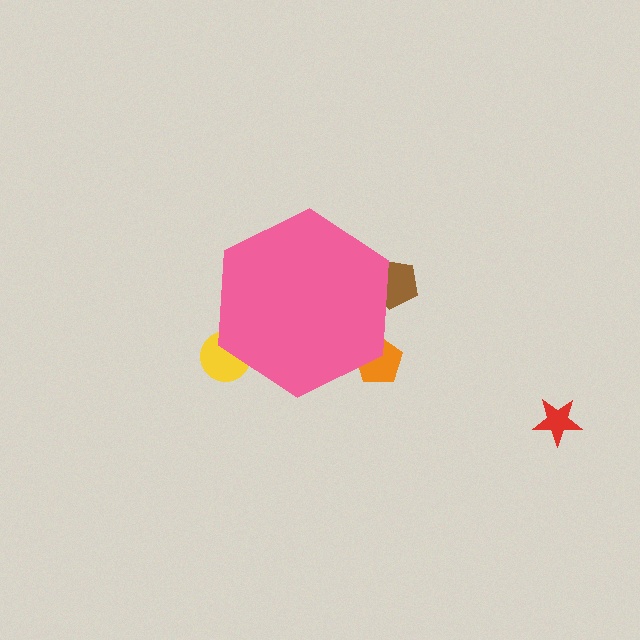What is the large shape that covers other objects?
A pink hexagon.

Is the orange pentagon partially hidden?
Yes, the orange pentagon is partially hidden behind the pink hexagon.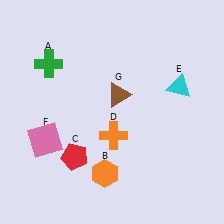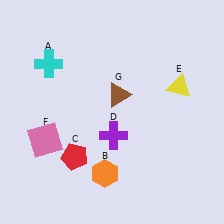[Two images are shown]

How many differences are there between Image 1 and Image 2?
There are 3 differences between the two images.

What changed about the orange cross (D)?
In Image 1, D is orange. In Image 2, it changed to purple.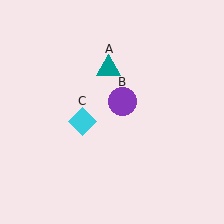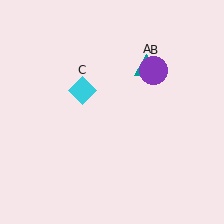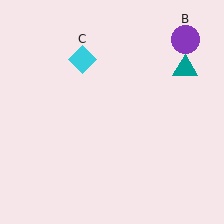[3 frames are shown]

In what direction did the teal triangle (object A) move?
The teal triangle (object A) moved right.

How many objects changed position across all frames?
3 objects changed position: teal triangle (object A), purple circle (object B), cyan diamond (object C).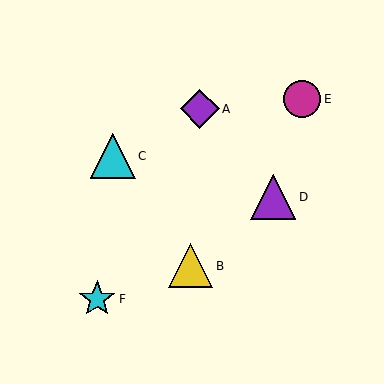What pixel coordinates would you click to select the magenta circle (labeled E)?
Click at (302, 99) to select the magenta circle E.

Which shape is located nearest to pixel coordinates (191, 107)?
The purple diamond (labeled A) at (200, 109) is nearest to that location.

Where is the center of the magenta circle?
The center of the magenta circle is at (302, 99).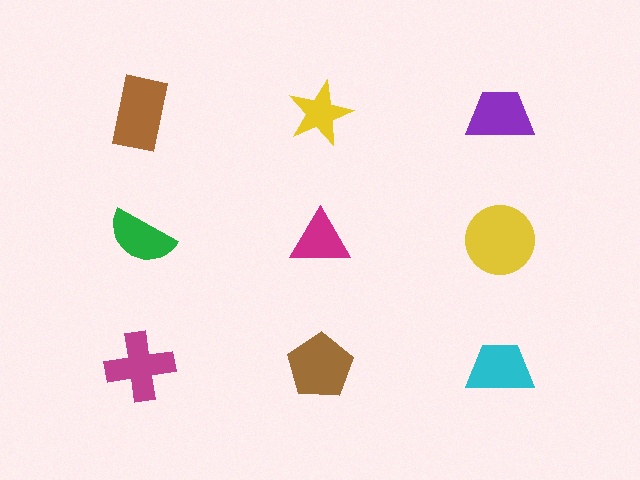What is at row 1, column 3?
A purple trapezoid.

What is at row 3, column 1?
A magenta cross.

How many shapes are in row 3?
3 shapes.